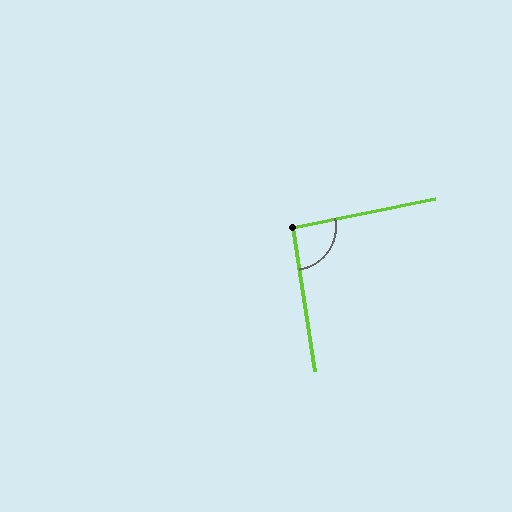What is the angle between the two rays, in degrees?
Approximately 93 degrees.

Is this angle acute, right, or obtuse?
It is approximately a right angle.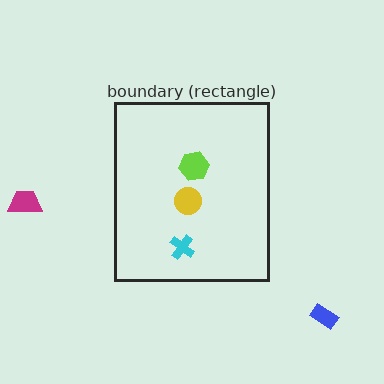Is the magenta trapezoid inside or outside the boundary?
Outside.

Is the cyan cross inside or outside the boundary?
Inside.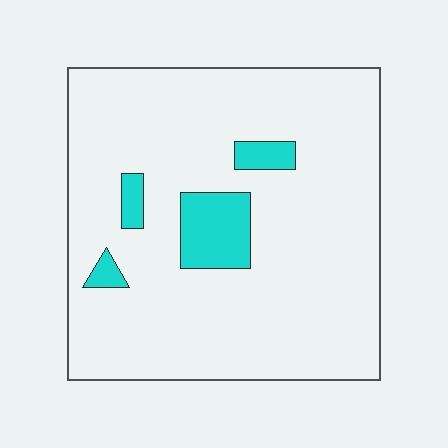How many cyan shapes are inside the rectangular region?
4.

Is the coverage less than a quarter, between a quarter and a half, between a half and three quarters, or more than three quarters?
Less than a quarter.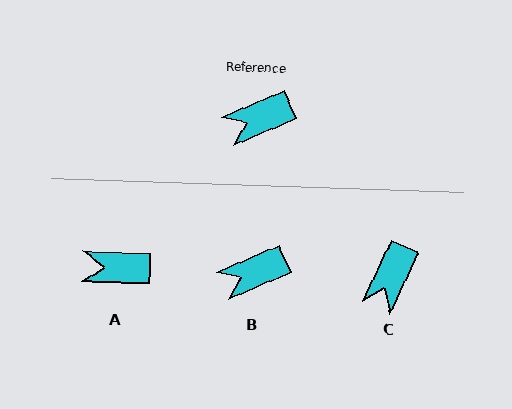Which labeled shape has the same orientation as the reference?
B.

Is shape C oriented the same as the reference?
No, it is off by about 41 degrees.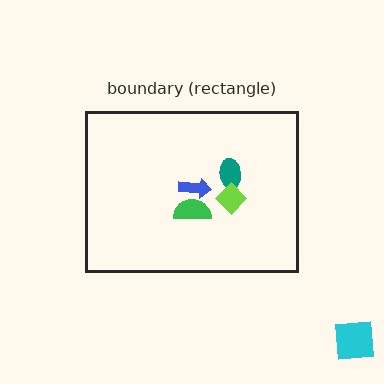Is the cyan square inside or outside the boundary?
Outside.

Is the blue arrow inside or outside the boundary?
Inside.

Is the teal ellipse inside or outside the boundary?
Inside.